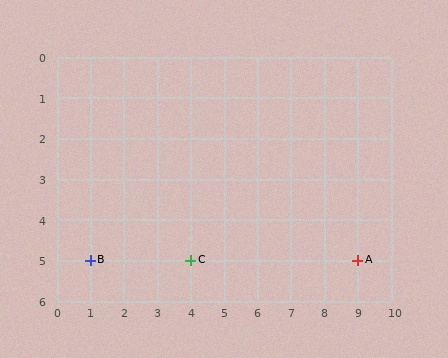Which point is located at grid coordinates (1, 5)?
Point B is at (1, 5).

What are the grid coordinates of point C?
Point C is at grid coordinates (4, 5).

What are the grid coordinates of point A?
Point A is at grid coordinates (9, 5).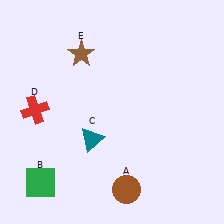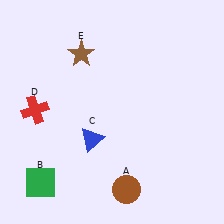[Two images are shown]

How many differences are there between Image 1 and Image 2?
There is 1 difference between the two images.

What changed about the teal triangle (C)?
In Image 1, C is teal. In Image 2, it changed to blue.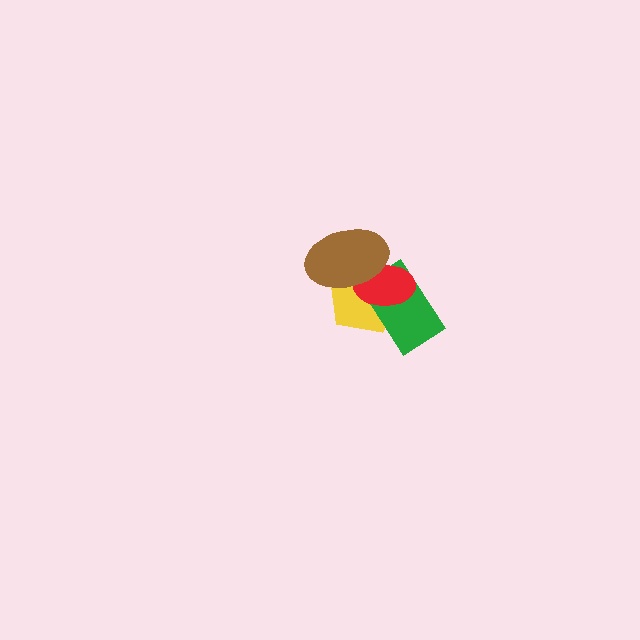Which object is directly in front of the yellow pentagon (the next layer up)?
The green rectangle is directly in front of the yellow pentagon.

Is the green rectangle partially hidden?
Yes, it is partially covered by another shape.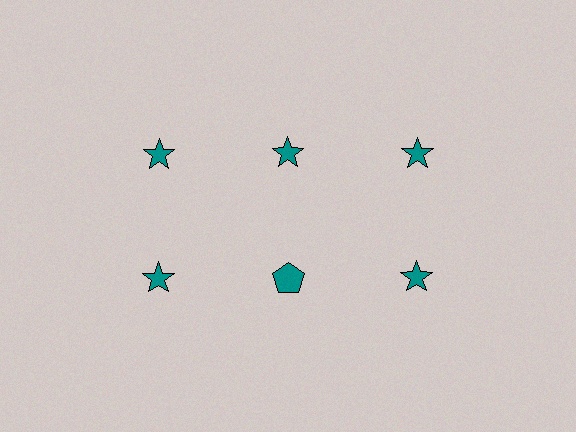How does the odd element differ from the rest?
It has a different shape: pentagon instead of star.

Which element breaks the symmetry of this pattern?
The teal pentagon in the second row, second from left column breaks the symmetry. All other shapes are teal stars.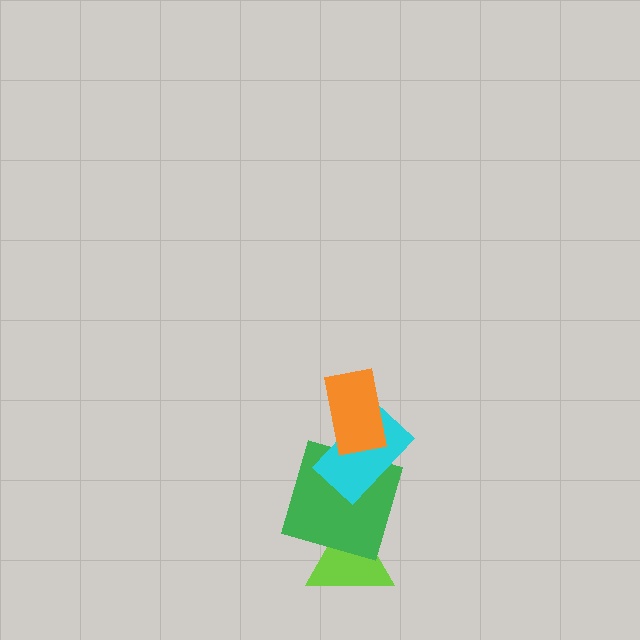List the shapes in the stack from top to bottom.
From top to bottom: the orange rectangle, the cyan rectangle, the green square, the lime triangle.